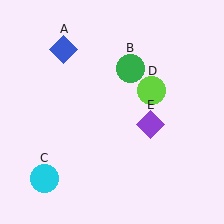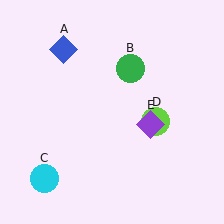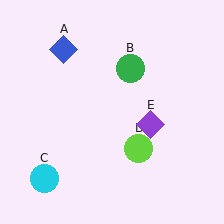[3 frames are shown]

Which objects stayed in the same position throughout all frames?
Blue diamond (object A) and green circle (object B) and cyan circle (object C) and purple diamond (object E) remained stationary.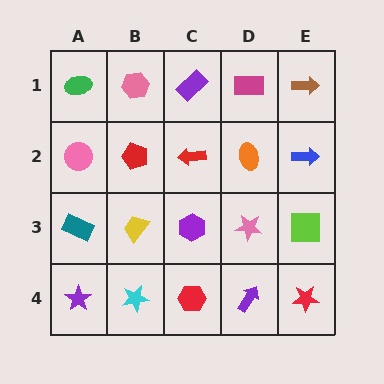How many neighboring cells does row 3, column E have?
3.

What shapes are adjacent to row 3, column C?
A red arrow (row 2, column C), a red hexagon (row 4, column C), a yellow trapezoid (row 3, column B), a pink star (row 3, column D).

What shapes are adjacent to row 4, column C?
A purple hexagon (row 3, column C), a cyan star (row 4, column B), a purple arrow (row 4, column D).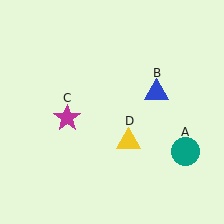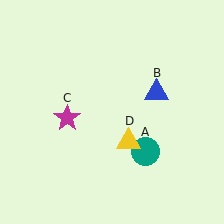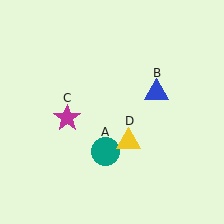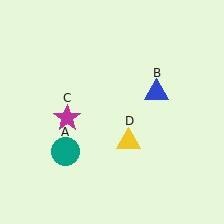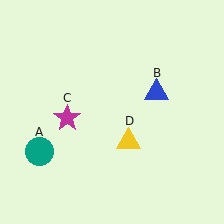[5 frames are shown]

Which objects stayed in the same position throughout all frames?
Blue triangle (object B) and magenta star (object C) and yellow triangle (object D) remained stationary.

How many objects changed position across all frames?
1 object changed position: teal circle (object A).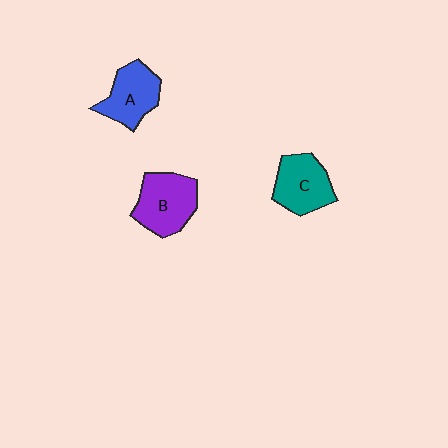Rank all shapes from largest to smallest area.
From largest to smallest: B (purple), C (teal), A (blue).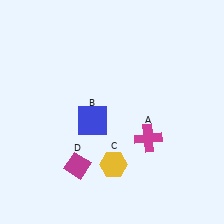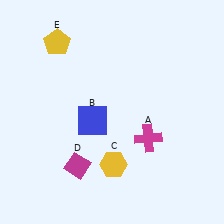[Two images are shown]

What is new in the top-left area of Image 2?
A yellow pentagon (E) was added in the top-left area of Image 2.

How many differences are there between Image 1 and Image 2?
There is 1 difference between the two images.